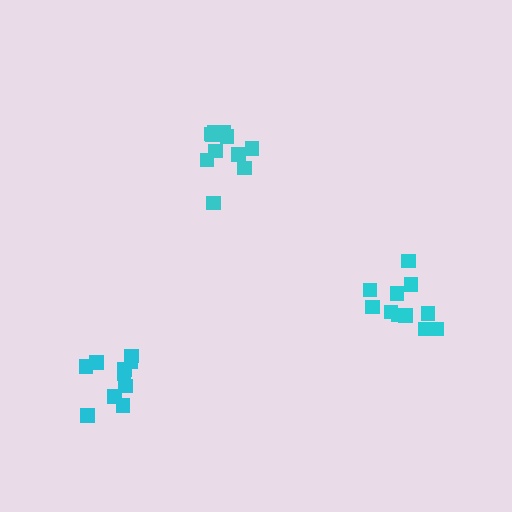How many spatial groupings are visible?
There are 3 spatial groupings.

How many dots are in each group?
Group 1: 11 dots, Group 2: 11 dots, Group 3: 10 dots (32 total).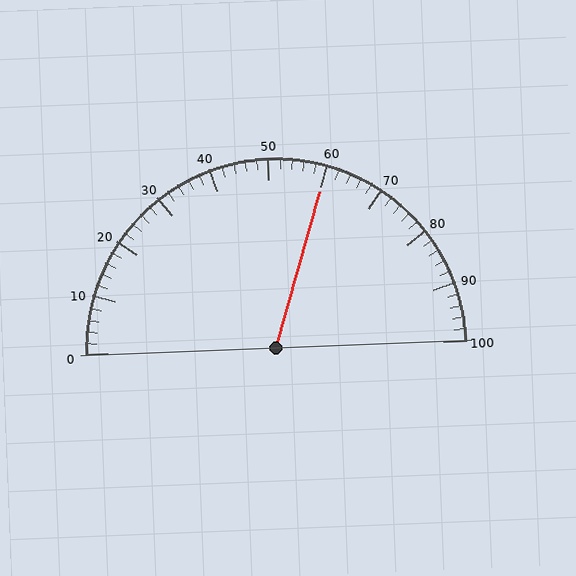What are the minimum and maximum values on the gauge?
The gauge ranges from 0 to 100.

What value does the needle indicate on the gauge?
The needle indicates approximately 60.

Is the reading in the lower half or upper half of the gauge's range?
The reading is in the upper half of the range (0 to 100).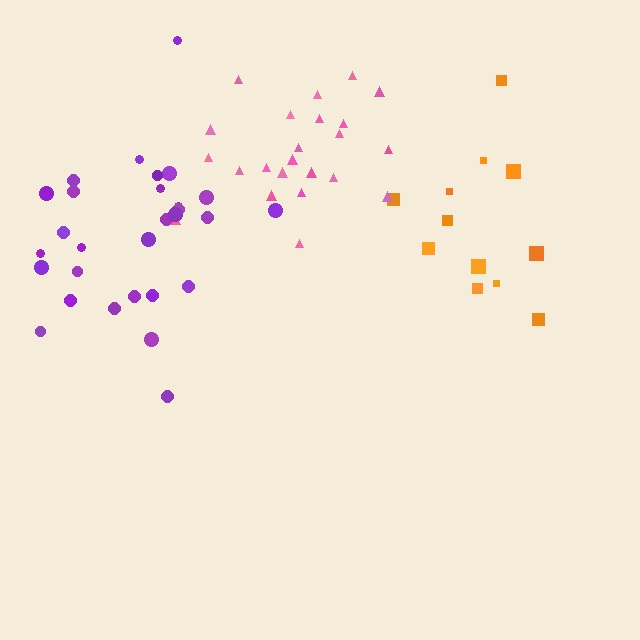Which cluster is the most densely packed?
Purple.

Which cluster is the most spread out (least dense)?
Orange.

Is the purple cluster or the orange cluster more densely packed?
Purple.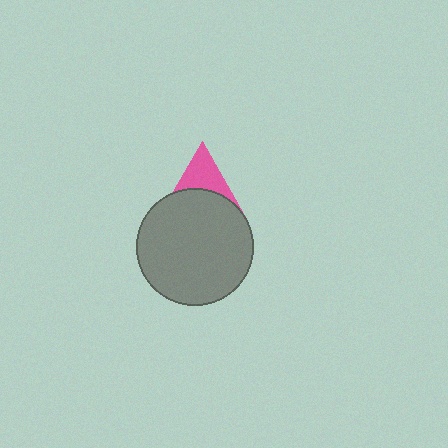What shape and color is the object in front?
The object in front is a gray circle.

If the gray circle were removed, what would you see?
You would see the complete pink triangle.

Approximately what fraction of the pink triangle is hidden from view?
Roughly 62% of the pink triangle is hidden behind the gray circle.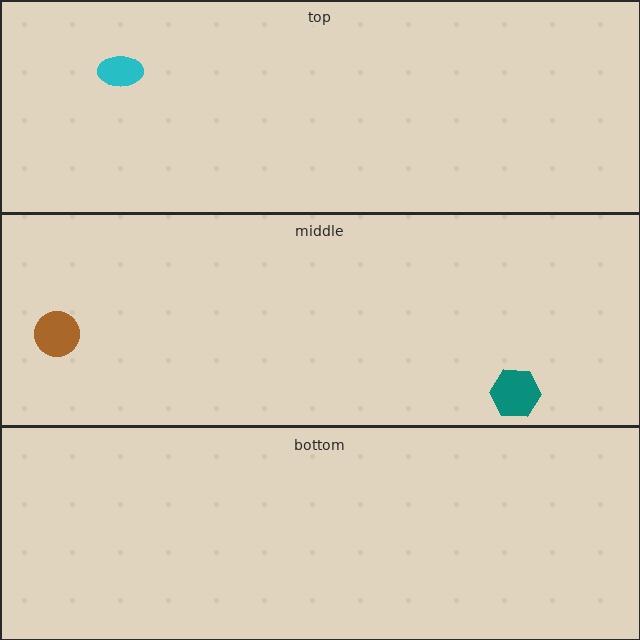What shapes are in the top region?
The cyan ellipse.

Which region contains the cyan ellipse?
The top region.